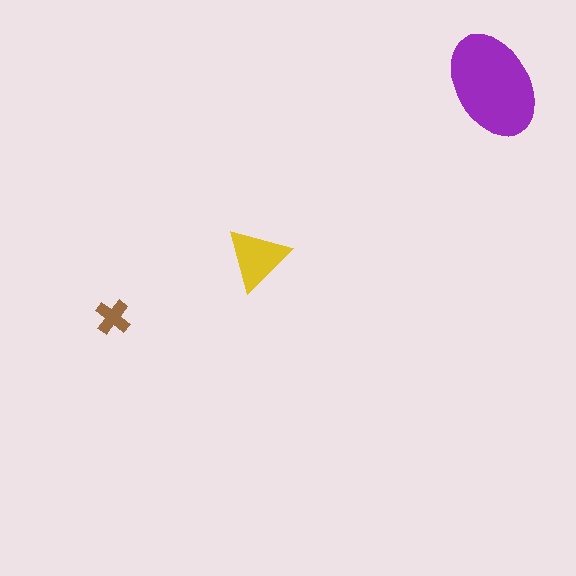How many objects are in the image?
There are 3 objects in the image.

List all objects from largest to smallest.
The purple ellipse, the yellow triangle, the brown cross.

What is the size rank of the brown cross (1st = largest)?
3rd.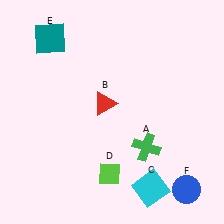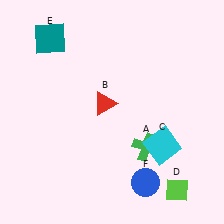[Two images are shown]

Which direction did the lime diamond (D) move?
The lime diamond (D) moved right.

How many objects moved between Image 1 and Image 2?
3 objects moved between the two images.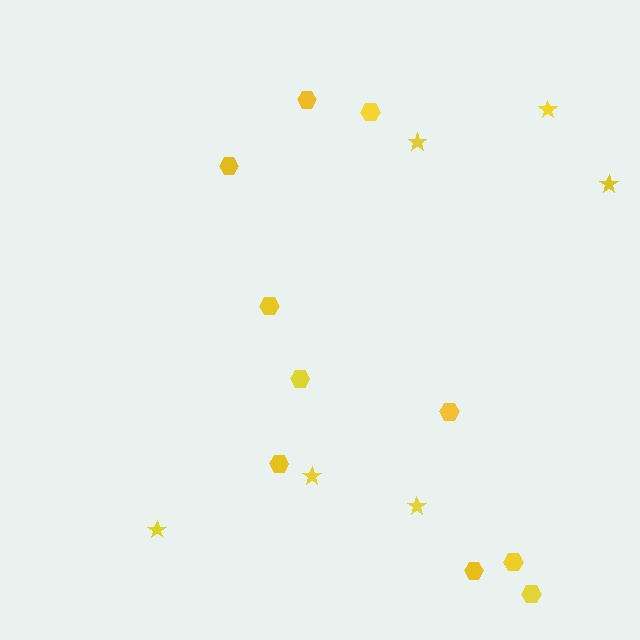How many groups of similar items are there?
There are 2 groups: one group of stars (6) and one group of hexagons (10).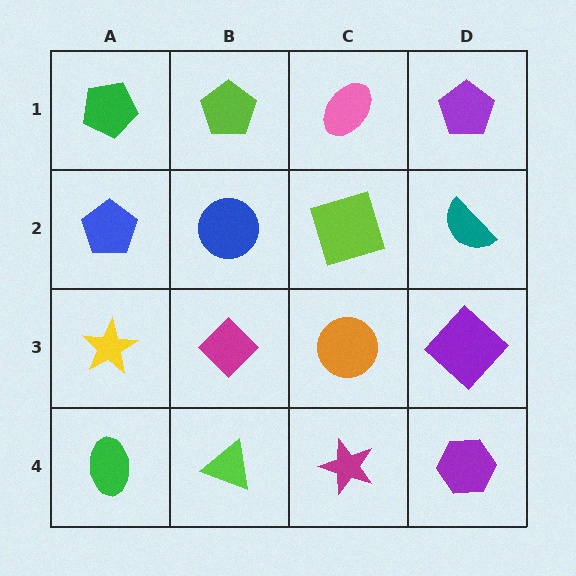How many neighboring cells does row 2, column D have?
3.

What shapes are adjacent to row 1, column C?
A lime square (row 2, column C), a lime pentagon (row 1, column B), a purple pentagon (row 1, column D).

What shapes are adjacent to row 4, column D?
A purple diamond (row 3, column D), a magenta star (row 4, column C).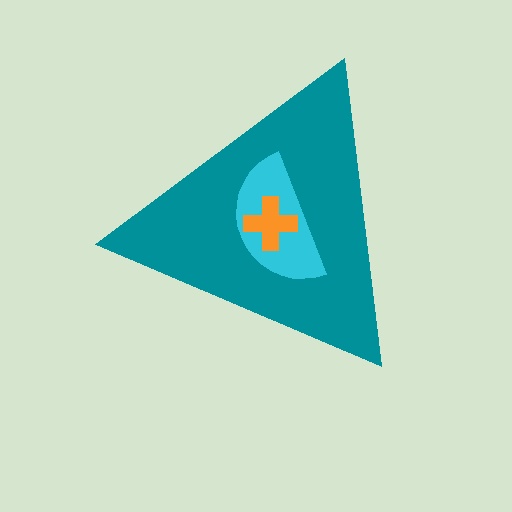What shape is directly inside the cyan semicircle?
The orange cross.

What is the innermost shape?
The orange cross.